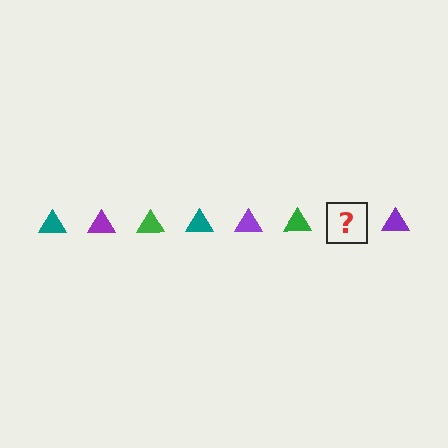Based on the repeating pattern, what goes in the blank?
The blank should be a teal triangle.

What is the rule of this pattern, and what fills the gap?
The rule is that the pattern cycles through teal, purple, green triangles. The gap should be filled with a teal triangle.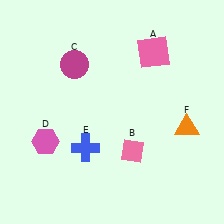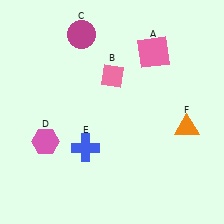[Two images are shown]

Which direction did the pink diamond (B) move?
The pink diamond (B) moved up.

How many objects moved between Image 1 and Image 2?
2 objects moved between the two images.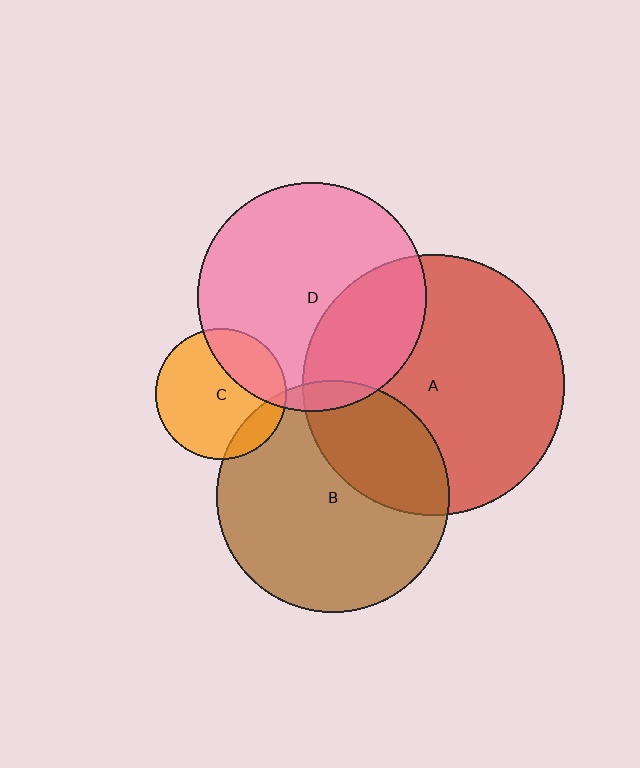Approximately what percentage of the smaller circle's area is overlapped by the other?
Approximately 25%.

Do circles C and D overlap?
Yes.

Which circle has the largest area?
Circle A (red).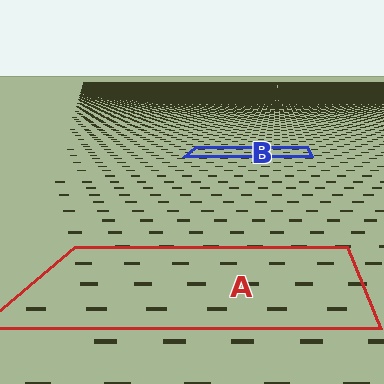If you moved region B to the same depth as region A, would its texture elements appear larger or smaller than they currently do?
They would appear larger. At a closer depth, the same texture elements are projected at a bigger on-screen size.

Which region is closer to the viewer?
Region A is closer. The texture elements there are larger and more spread out.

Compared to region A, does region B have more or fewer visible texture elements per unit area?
Region B has more texture elements per unit area — they are packed more densely because it is farther away.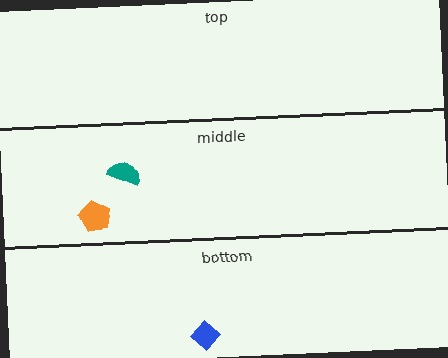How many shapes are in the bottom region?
1.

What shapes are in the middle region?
The teal semicircle, the orange pentagon.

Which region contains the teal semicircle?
The middle region.